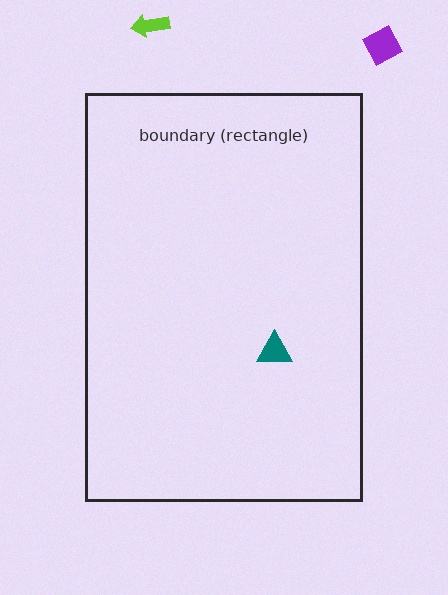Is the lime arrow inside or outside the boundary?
Outside.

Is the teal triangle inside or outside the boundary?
Inside.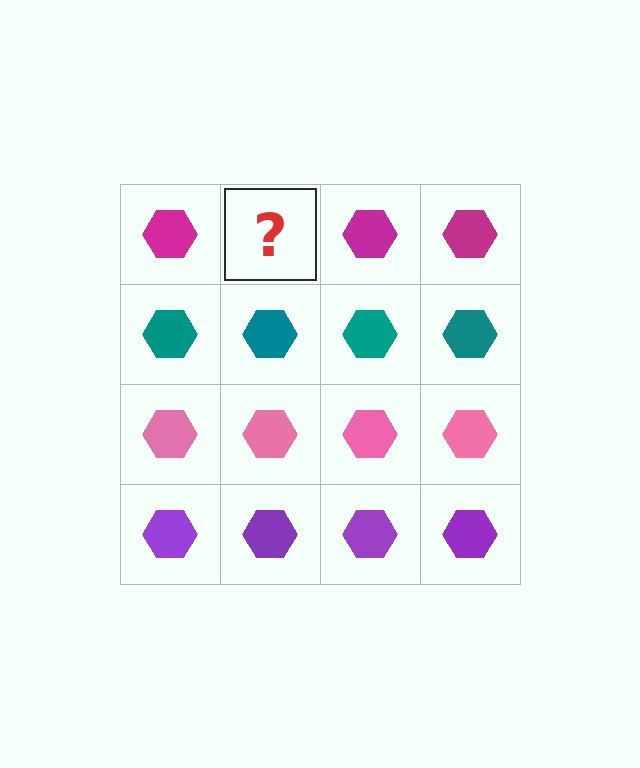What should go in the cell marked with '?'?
The missing cell should contain a magenta hexagon.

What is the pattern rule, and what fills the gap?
The rule is that each row has a consistent color. The gap should be filled with a magenta hexagon.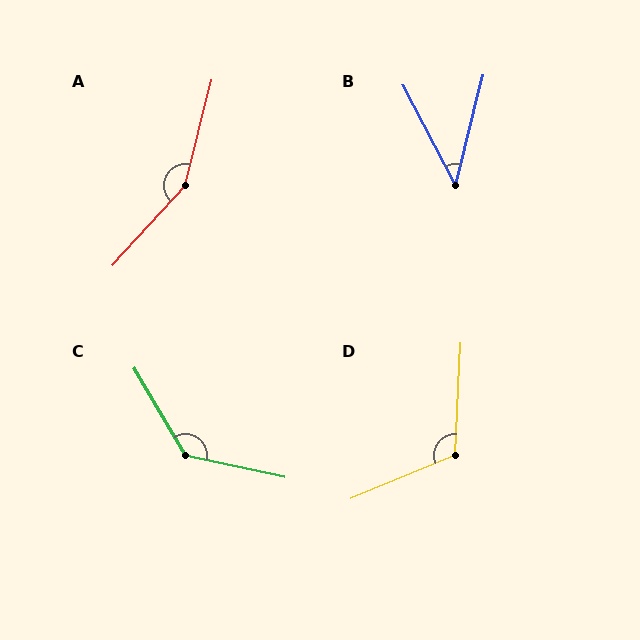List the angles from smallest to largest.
B (42°), D (115°), C (133°), A (152°).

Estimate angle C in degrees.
Approximately 133 degrees.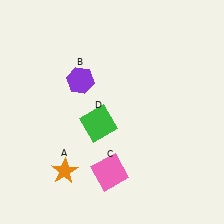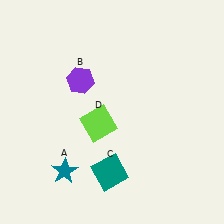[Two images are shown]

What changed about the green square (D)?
In Image 1, D is green. In Image 2, it changed to lime.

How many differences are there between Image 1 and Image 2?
There are 3 differences between the two images.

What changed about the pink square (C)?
In Image 1, C is pink. In Image 2, it changed to teal.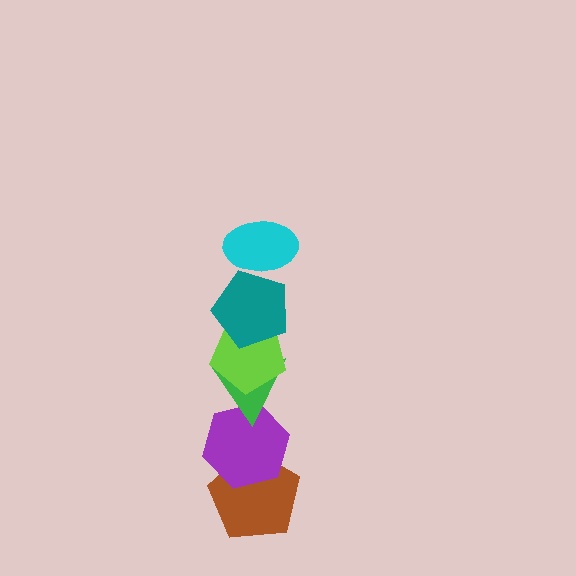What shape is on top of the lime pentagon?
The teal pentagon is on top of the lime pentagon.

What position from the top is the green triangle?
The green triangle is 4th from the top.